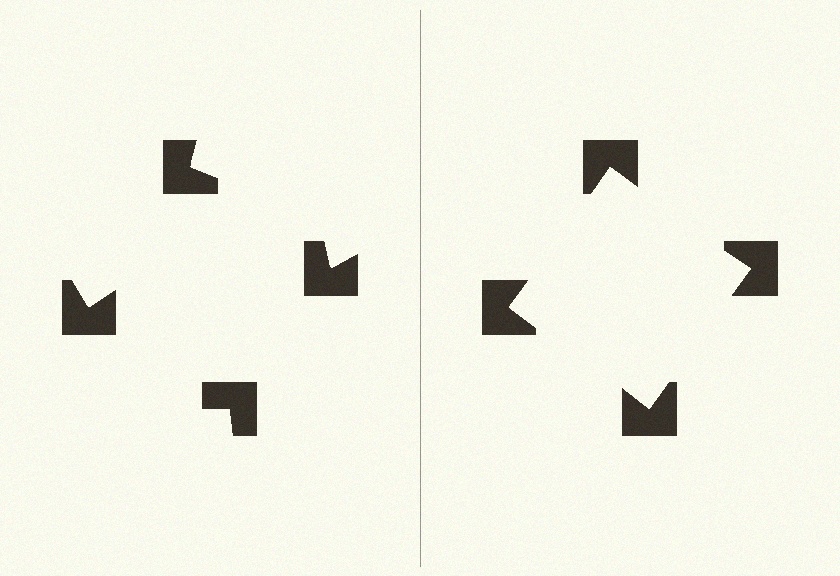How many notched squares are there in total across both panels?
8 — 4 on each side.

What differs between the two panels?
The notched squares are positioned identically on both sides; only the wedge orientations differ. On the right they align to a square; on the left they are misaligned.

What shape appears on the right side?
An illusory square.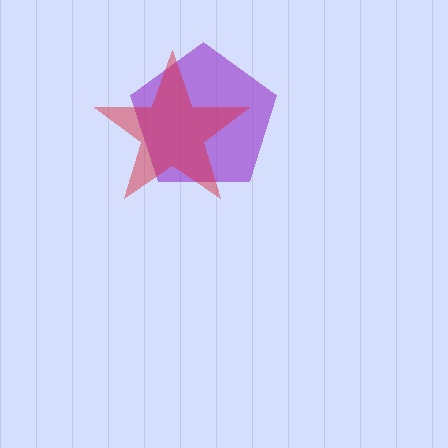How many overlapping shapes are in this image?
There are 2 overlapping shapes in the image.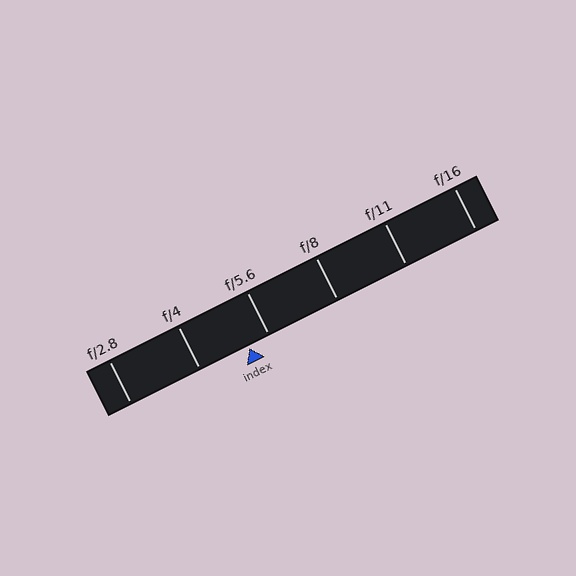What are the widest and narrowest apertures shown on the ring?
The widest aperture shown is f/2.8 and the narrowest is f/16.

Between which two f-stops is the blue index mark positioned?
The index mark is between f/4 and f/5.6.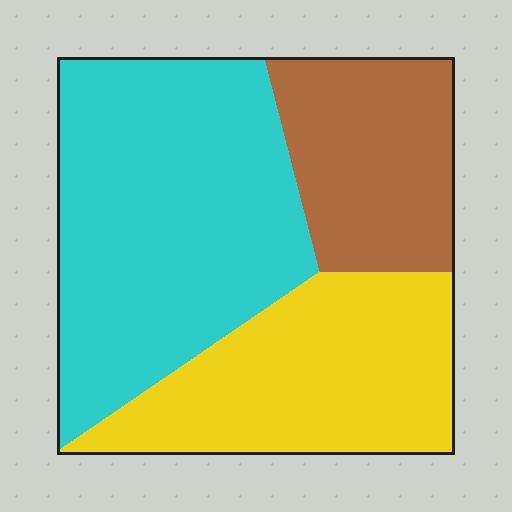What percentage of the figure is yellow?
Yellow covers 31% of the figure.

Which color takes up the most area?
Cyan, at roughly 45%.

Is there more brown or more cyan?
Cyan.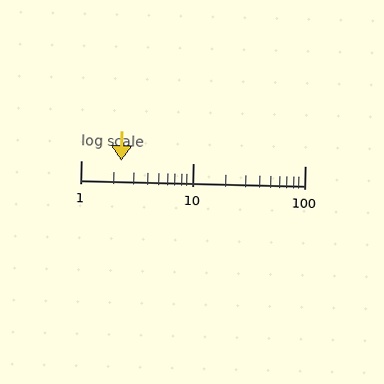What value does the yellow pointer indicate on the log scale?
The pointer indicates approximately 2.3.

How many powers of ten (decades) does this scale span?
The scale spans 2 decades, from 1 to 100.